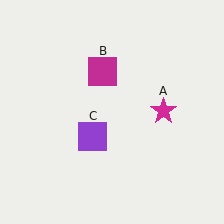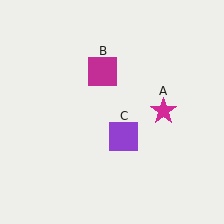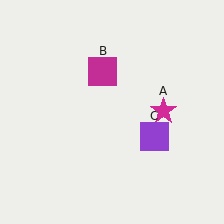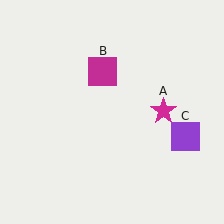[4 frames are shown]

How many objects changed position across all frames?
1 object changed position: purple square (object C).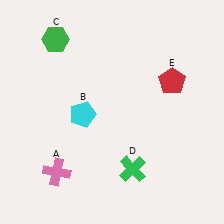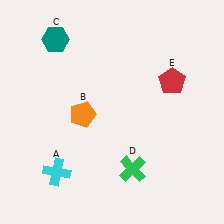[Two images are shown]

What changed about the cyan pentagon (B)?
In Image 1, B is cyan. In Image 2, it changed to orange.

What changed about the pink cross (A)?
In Image 1, A is pink. In Image 2, it changed to cyan.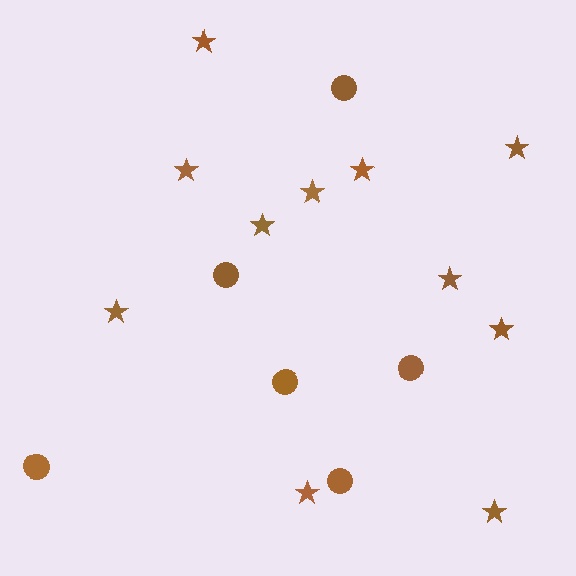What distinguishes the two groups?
There are 2 groups: one group of stars (11) and one group of circles (6).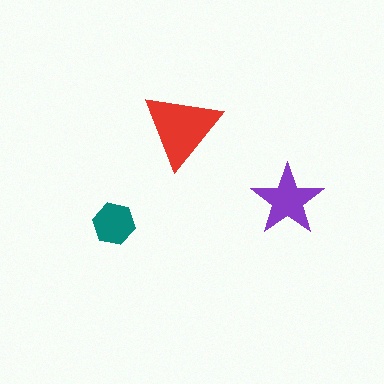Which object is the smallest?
The teal hexagon.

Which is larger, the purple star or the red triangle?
The red triangle.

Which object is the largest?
The red triangle.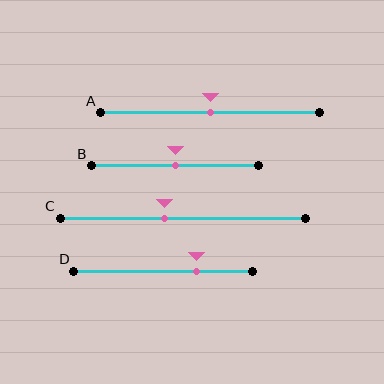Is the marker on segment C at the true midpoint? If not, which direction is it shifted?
No, the marker on segment C is shifted to the left by about 8% of the segment length.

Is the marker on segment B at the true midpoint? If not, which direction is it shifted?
Yes, the marker on segment B is at the true midpoint.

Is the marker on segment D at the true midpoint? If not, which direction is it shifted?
No, the marker on segment D is shifted to the right by about 19% of the segment length.